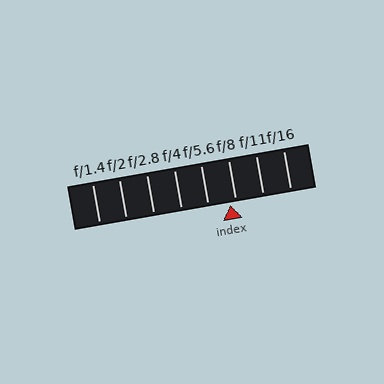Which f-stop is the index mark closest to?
The index mark is closest to f/8.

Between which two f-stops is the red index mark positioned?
The index mark is between f/5.6 and f/8.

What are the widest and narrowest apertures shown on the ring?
The widest aperture shown is f/1.4 and the narrowest is f/16.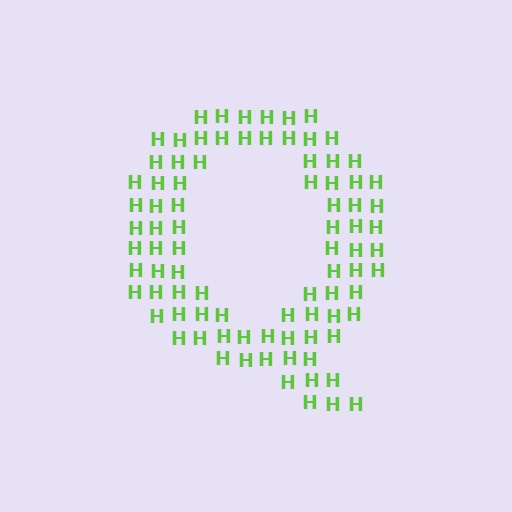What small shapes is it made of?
It is made of small letter H's.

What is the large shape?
The large shape is the letter Q.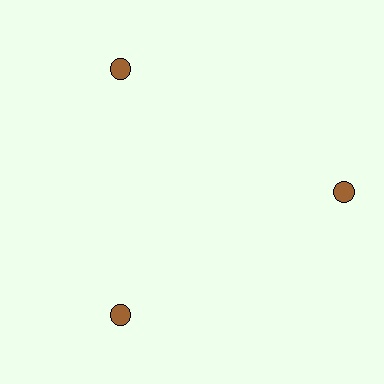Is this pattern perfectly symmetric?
No. The 3 brown circles are arranged in a ring, but one element near the 3 o'clock position is pushed outward from the center, breaking the 3-fold rotational symmetry.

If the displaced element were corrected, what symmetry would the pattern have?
It would have 3-fold rotational symmetry — the pattern would map onto itself every 120 degrees.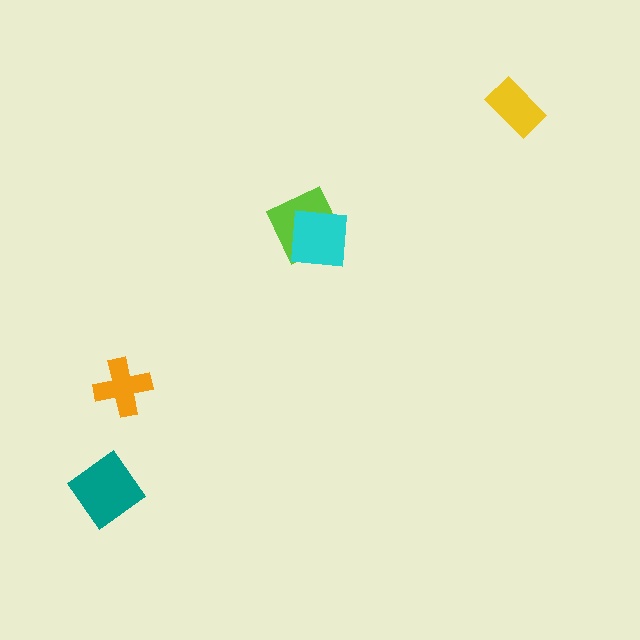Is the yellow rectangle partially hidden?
No, no other shape covers it.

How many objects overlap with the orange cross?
0 objects overlap with the orange cross.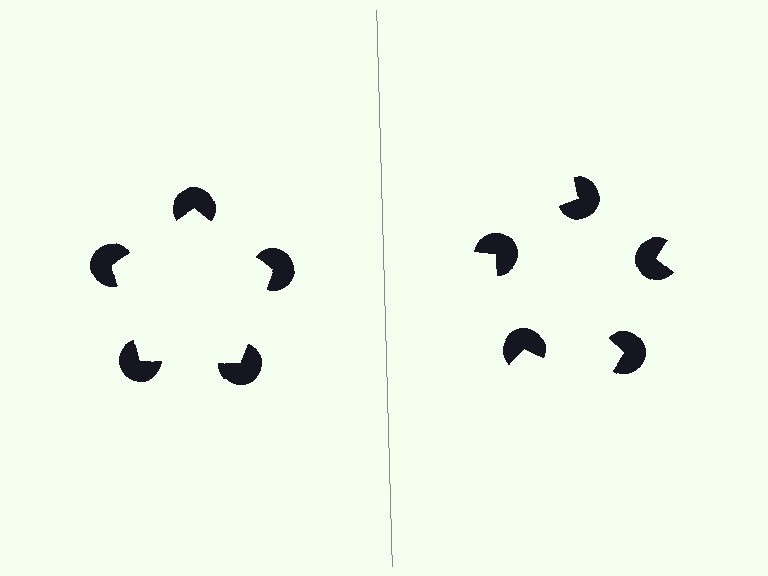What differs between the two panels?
The pac-man discs are positioned identically on both sides; only the wedge orientations differ. On the left they align to a pentagon; on the right they are misaligned.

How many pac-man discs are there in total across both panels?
10 — 5 on each side.